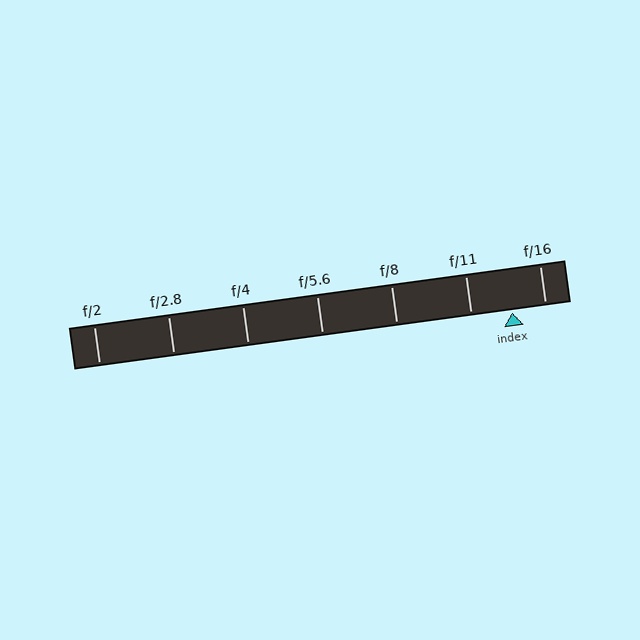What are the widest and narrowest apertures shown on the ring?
The widest aperture shown is f/2 and the narrowest is f/16.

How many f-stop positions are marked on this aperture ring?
There are 7 f-stop positions marked.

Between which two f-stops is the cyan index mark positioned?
The index mark is between f/11 and f/16.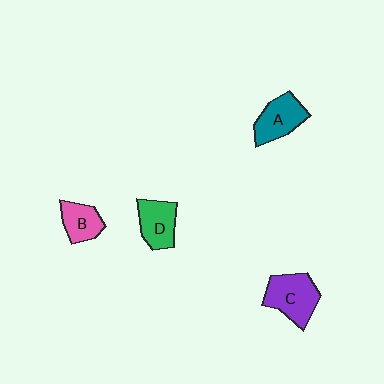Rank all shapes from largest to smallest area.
From largest to smallest: C (purple), A (teal), D (green), B (pink).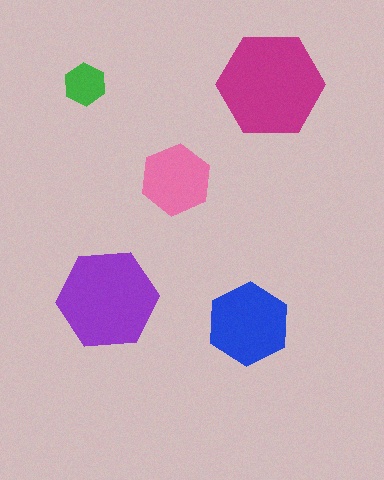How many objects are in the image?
There are 5 objects in the image.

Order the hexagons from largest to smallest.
the magenta one, the purple one, the blue one, the pink one, the green one.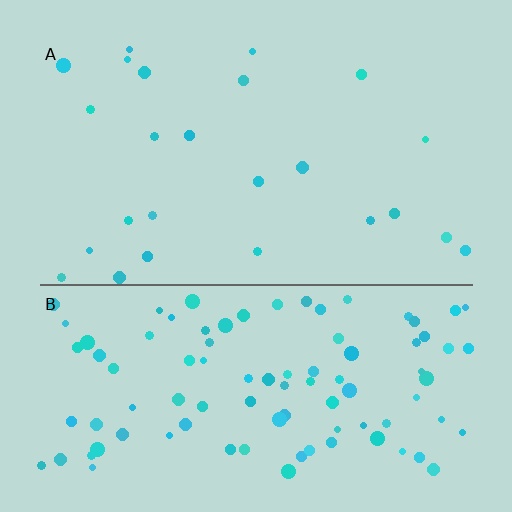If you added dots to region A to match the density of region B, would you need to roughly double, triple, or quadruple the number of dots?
Approximately quadruple.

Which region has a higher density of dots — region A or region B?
B (the bottom).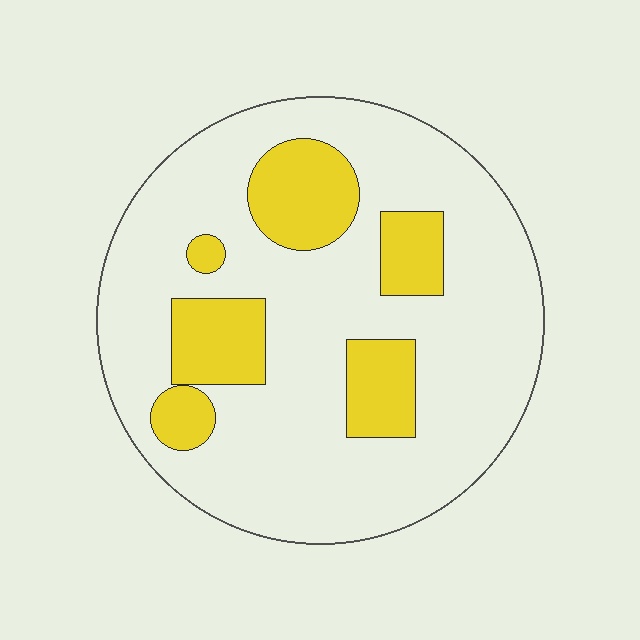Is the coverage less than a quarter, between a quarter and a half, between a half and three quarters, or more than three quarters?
Less than a quarter.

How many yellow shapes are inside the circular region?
6.